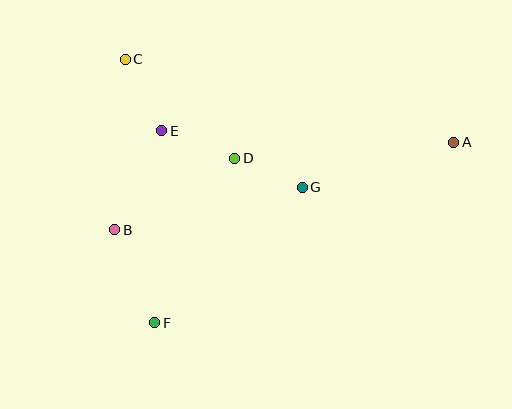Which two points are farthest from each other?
Points A and B are farthest from each other.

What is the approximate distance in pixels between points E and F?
The distance between E and F is approximately 192 pixels.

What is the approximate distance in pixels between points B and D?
The distance between B and D is approximately 140 pixels.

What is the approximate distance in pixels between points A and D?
The distance between A and D is approximately 220 pixels.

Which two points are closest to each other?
Points D and G are closest to each other.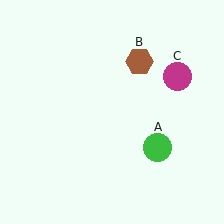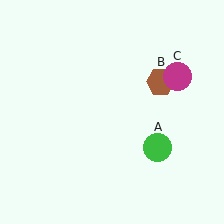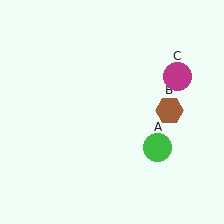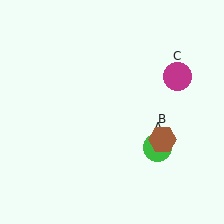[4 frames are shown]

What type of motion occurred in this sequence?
The brown hexagon (object B) rotated clockwise around the center of the scene.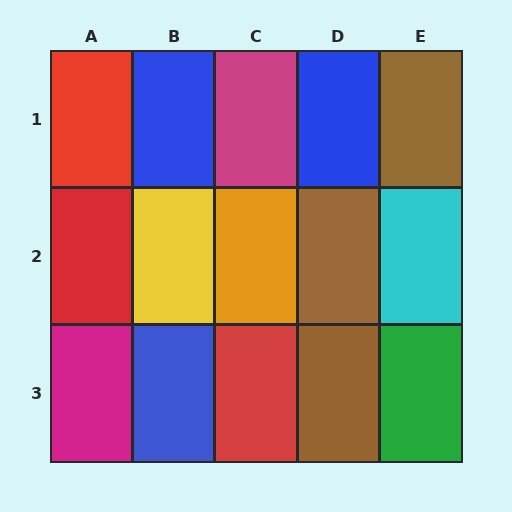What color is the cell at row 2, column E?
Cyan.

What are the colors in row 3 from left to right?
Magenta, blue, red, brown, green.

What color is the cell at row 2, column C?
Orange.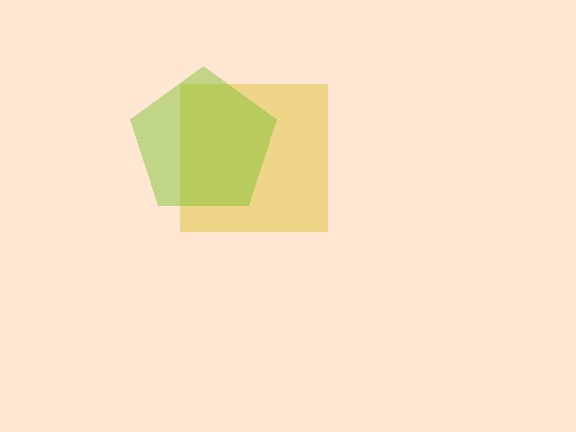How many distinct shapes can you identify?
There are 2 distinct shapes: a yellow square, a lime pentagon.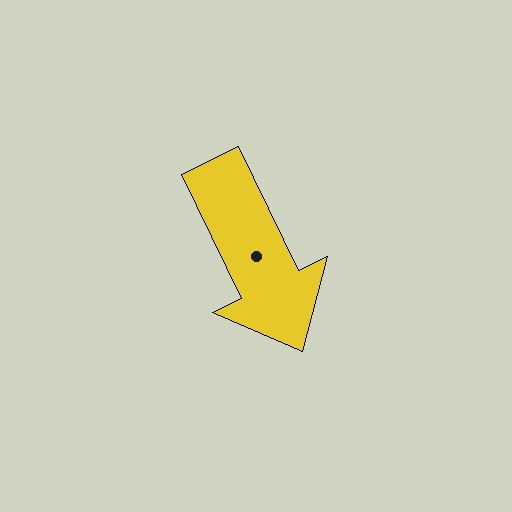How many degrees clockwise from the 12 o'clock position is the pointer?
Approximately 154 degrees.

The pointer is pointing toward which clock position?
Roughly 5 o'clock.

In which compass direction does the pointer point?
Southeast.